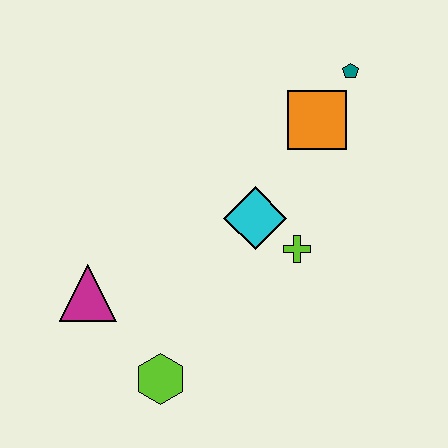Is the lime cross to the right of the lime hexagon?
Yes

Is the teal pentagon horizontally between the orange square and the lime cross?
No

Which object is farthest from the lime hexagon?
The teal pentagon is farthest from the lime hexagon.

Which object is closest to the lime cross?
The cyan diamond is closest to the lime cross.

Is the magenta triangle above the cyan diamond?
No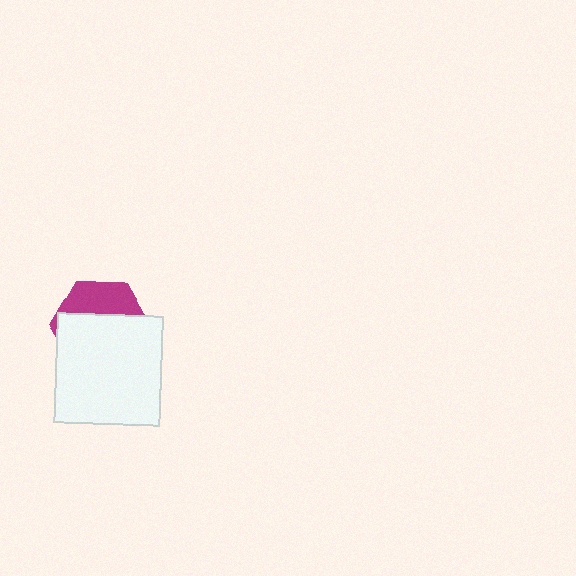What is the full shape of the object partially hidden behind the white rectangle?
The partially hidden object is a magenta hexagon.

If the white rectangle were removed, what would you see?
You would see the complete magenta hexagon.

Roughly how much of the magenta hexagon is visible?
A small part of it is visible (roughly 33%).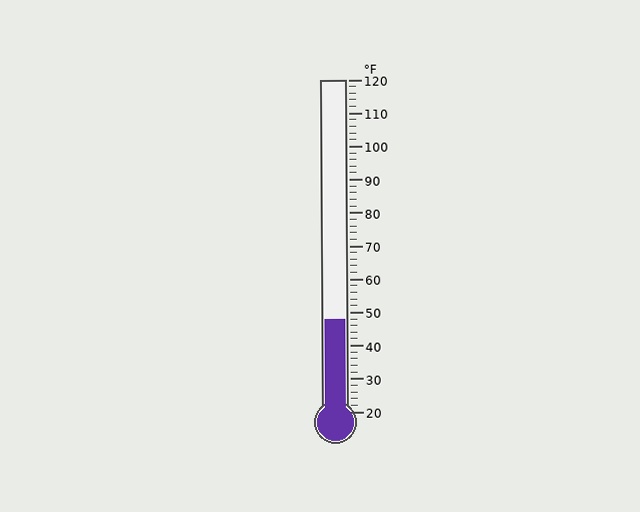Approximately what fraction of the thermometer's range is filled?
The thermometer is filled to approximately 30% of its range.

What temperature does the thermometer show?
The thermometer shows approximately 48°F.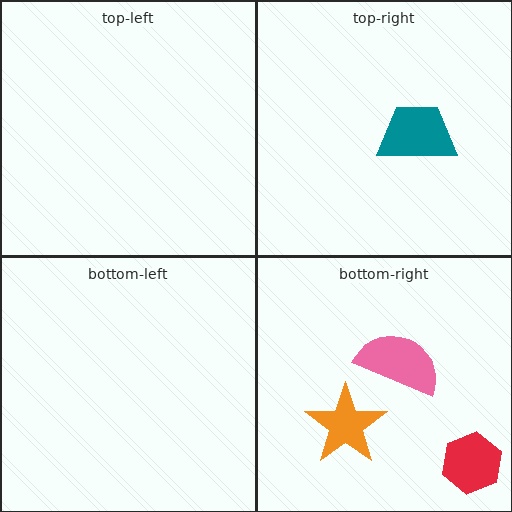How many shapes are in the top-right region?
1.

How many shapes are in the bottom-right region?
3.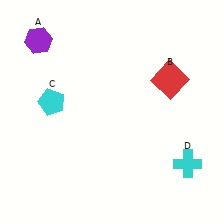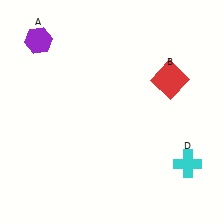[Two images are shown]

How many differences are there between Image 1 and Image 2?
There is 1 difference between the two images.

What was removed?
The cyan pentagon (C) was removed in Image 2.